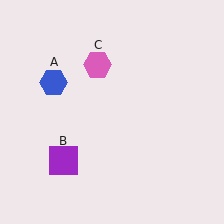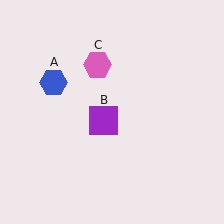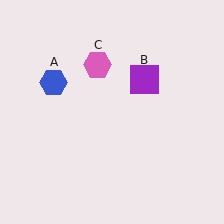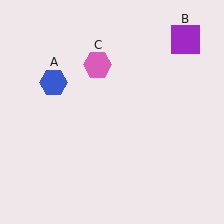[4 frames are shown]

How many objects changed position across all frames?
1 object changed position: purple square (object B).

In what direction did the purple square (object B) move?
The purple square (object B) moved up and to the right.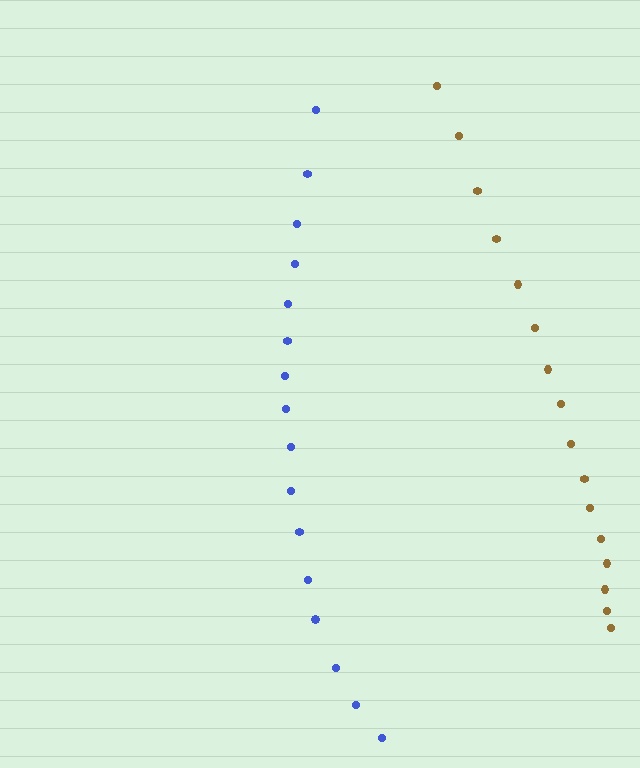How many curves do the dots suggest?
There are 2 distinct paths.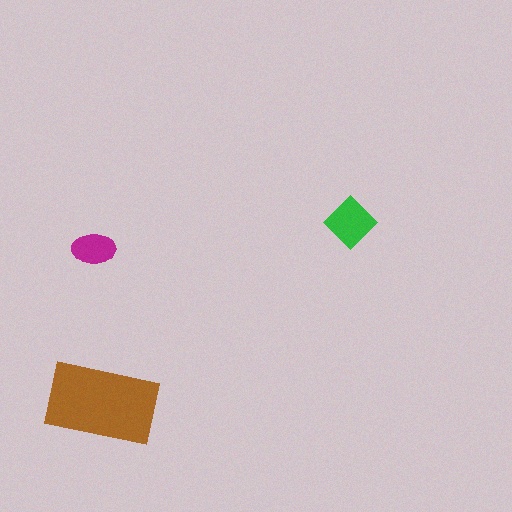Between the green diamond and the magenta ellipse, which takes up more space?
The green diamond.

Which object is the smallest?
The magenta ellipse.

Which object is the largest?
The brown rectangle.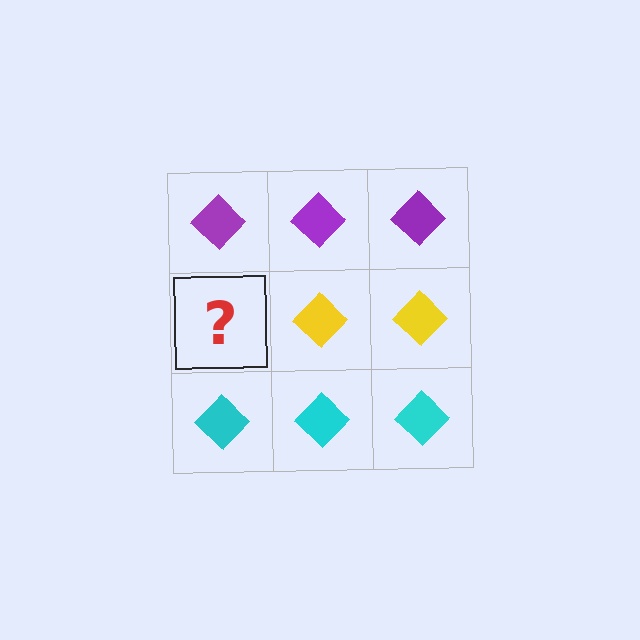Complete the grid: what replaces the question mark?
The question mark should be replaced with a yellow diamond.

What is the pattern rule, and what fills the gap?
The rule is that each row has a consistent color. The gap should be filled with a yellow diamond.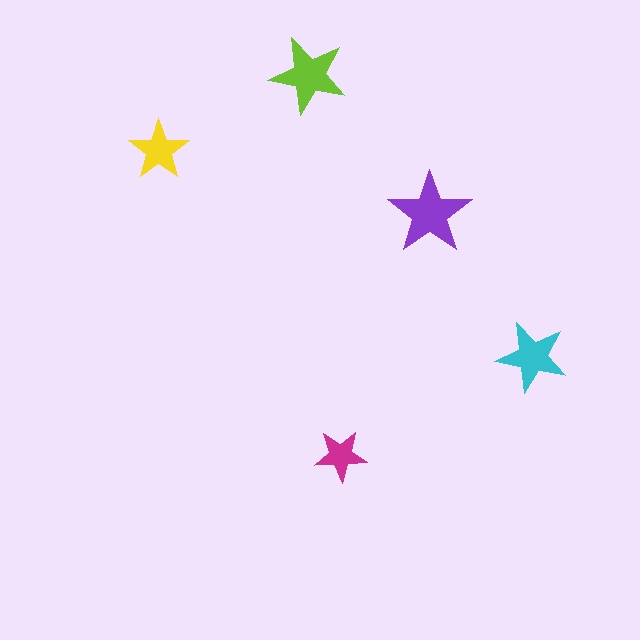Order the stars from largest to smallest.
the purple one, the lime one, the cyan one, the yellow one, the magenta one.